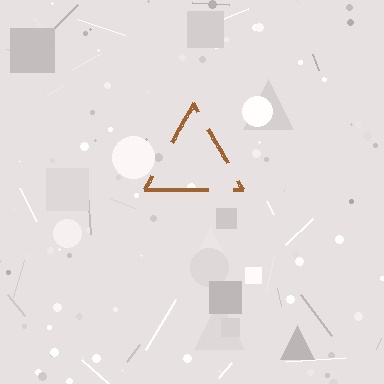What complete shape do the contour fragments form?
The contour fragments form a triangle.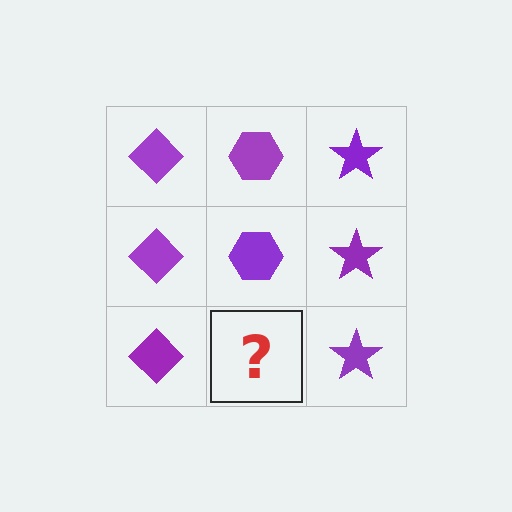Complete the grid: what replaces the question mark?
The question mark should be replaced with a purple hexagon.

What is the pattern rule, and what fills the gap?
The rule is that each column has a consistent shape. The gap should be filled with a purple hexagon.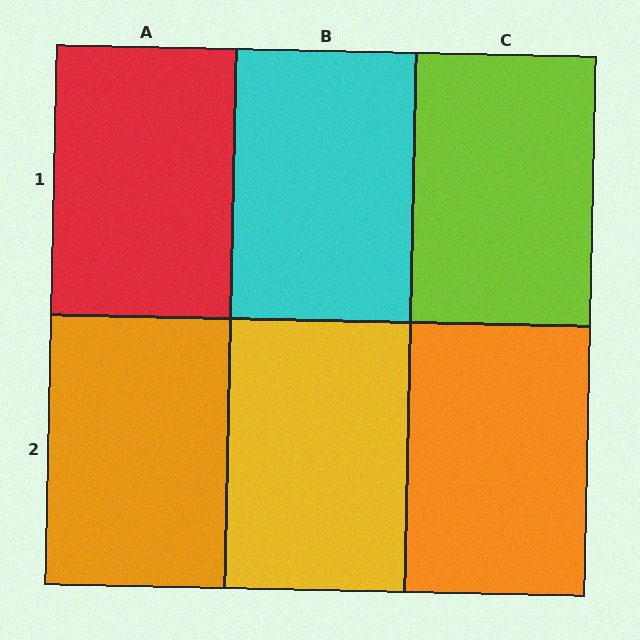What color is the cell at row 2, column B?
Yellow.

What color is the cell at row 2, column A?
Orange.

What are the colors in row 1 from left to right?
Red, cyan, lime.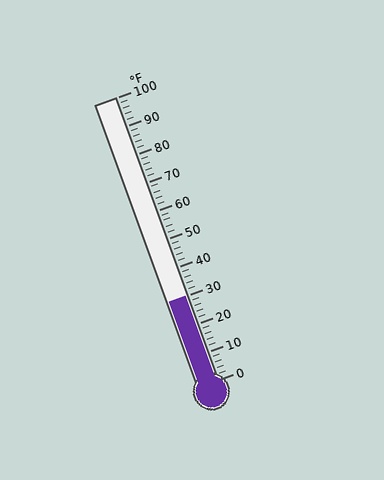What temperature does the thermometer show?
The thermometer shows approximately 30°F.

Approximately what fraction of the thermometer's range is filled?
The thermometer is filled to approximately 30% of its range.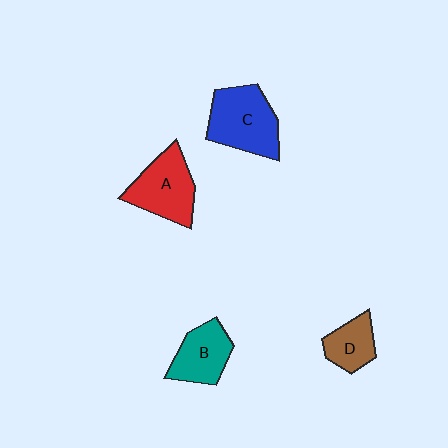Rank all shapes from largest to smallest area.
From largest to smallest: C (blue), A (red), B (teal), D (brown).